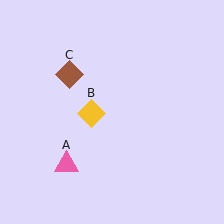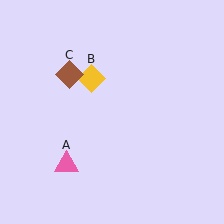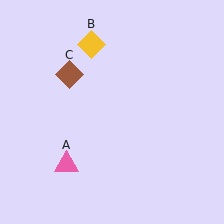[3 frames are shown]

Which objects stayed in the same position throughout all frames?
Pink triangle (object A) and brown diamond (object C) remained stationary.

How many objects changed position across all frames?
1 object changed position: yellow diamond (object B).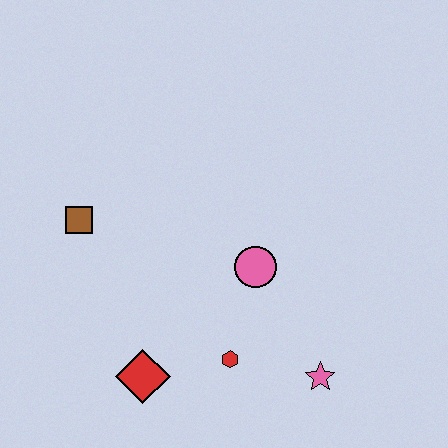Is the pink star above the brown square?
No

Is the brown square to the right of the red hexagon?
No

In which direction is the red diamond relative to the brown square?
The red diamond is below the brown square.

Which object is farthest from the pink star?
The brown square is farthest from the pink star.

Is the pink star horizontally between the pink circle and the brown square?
No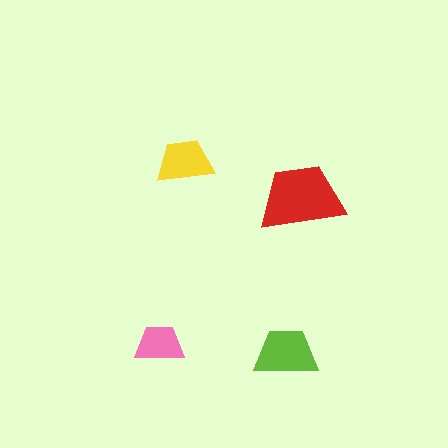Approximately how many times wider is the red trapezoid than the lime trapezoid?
About 1.5 times wider.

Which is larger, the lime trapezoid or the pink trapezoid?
The lime one.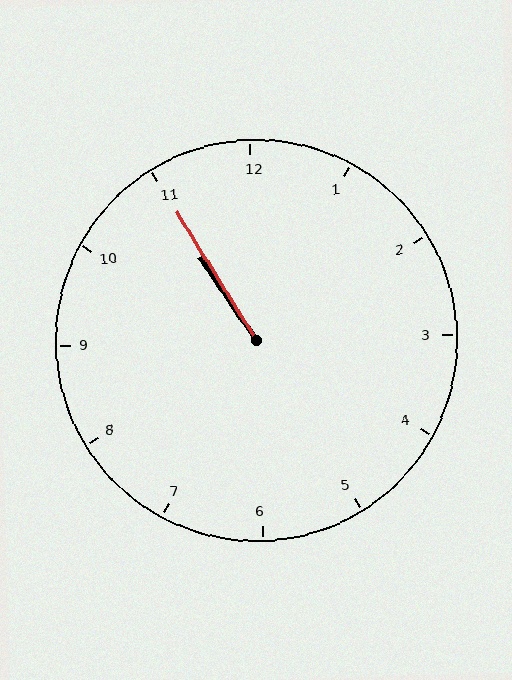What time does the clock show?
10:55.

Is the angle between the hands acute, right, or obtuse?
It is acute.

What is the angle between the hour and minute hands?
Approximately 2 degrees.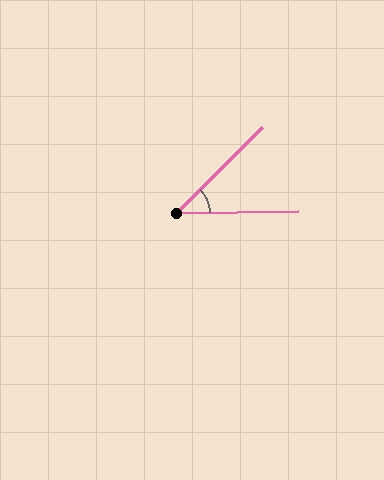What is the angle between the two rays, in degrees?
Approximately 44 degrees.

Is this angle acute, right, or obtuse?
It is acute.